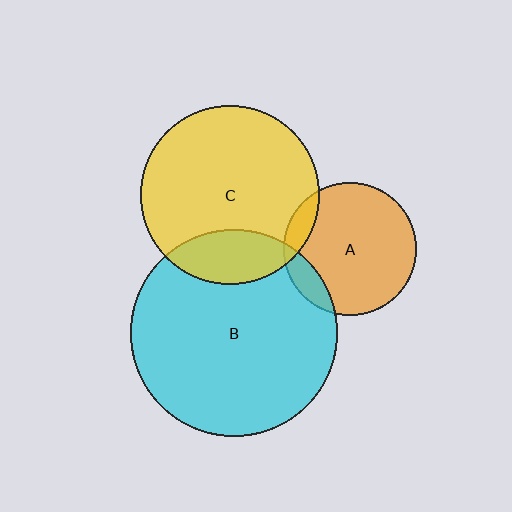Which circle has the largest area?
Circle B (cyan).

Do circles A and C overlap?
Yes.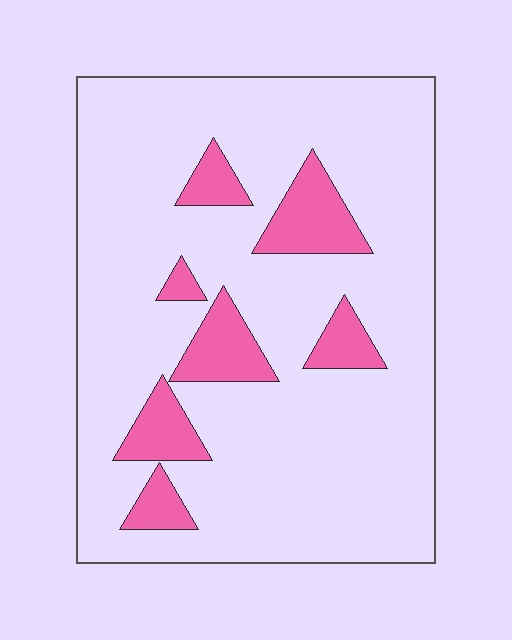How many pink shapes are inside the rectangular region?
7.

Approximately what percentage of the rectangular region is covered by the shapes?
Approximately 15%.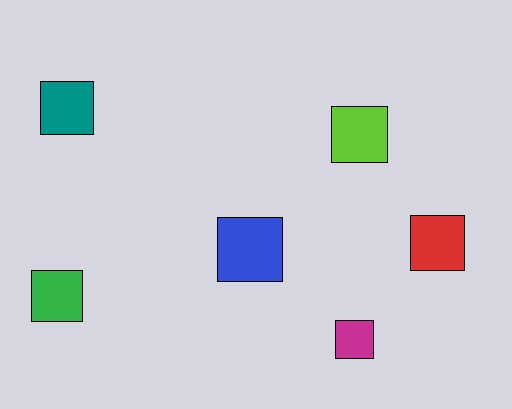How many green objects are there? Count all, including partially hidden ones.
There is 1 green object.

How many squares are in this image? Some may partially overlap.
There are 6 squares.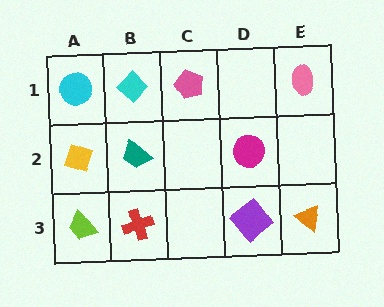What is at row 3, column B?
A red cross.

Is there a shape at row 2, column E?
No, that cell is empty.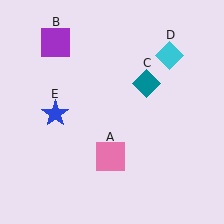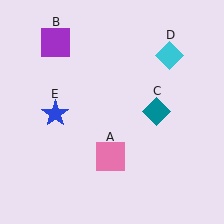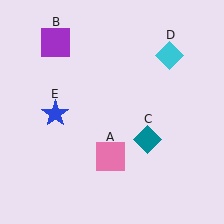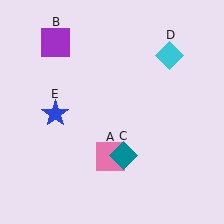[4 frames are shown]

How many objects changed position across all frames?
1 object changed position: teal diamond (object C).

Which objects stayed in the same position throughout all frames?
Pink square (object A) and purple square (object B) and cyan diamond (object D) and blue star (object E) remained stationary.